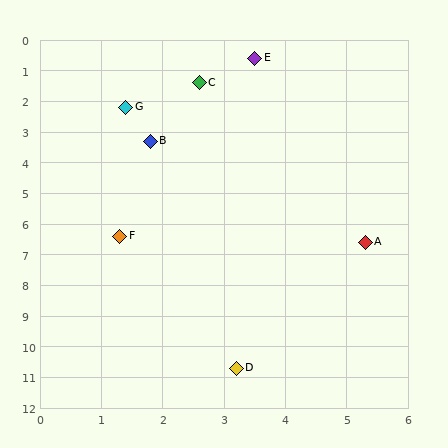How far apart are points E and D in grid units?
Points E and D are about 10.1 grid units apart.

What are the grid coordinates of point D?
Point D is at approximately (3.2, 10.7).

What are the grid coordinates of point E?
Point E is at approximately (3.5, 0.6).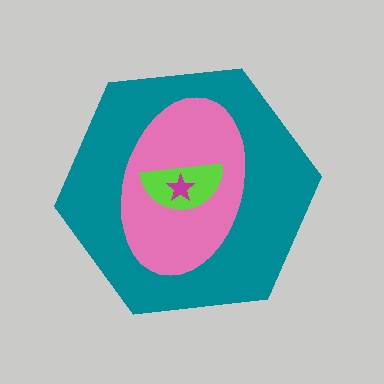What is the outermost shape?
The teal hexagon.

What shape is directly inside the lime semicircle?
The magenta star.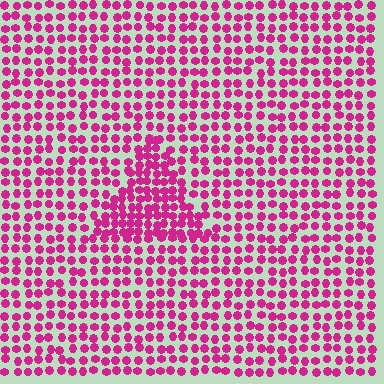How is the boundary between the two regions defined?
The boundary is defined by a change in element density (approximately 1.7x ratio). All elements are the same color, size, and shape.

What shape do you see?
I see a triangle.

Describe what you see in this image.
The image contains small magenta elements arranged at two different densities. A triangle-shaped region is visible where the elements are more densely packed than the surrounding area.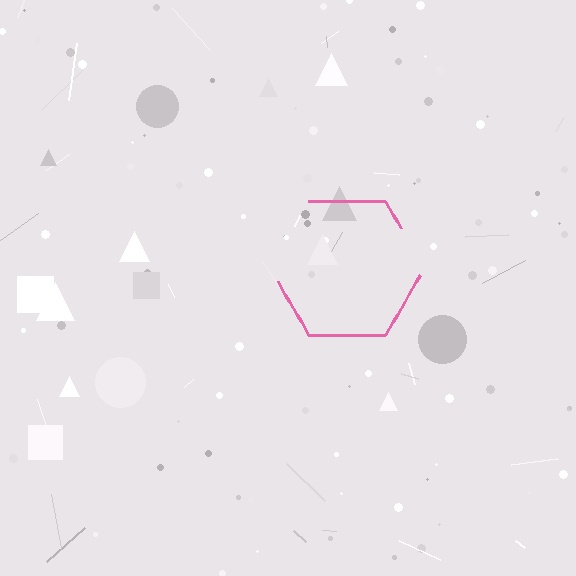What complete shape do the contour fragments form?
The contour fragments form a hexagon.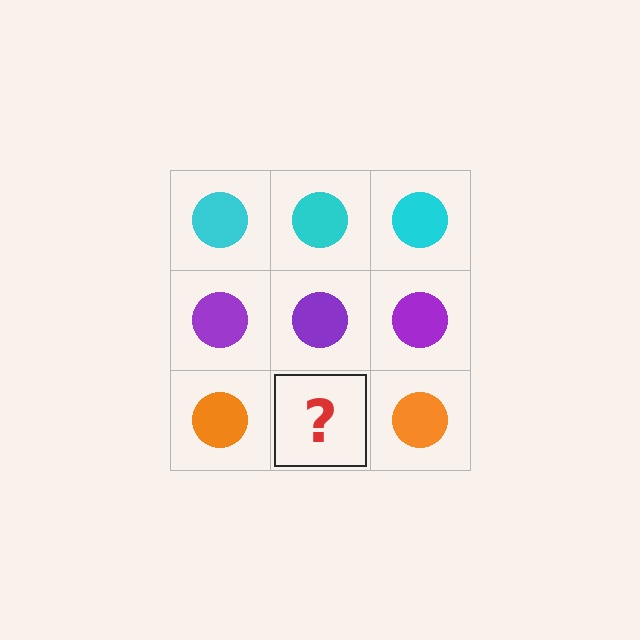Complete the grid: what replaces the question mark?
The question mark should be replaced with an orange circle.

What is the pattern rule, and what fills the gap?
The rule is that each row has a consistent color. The gap should be filled with an orange circle.